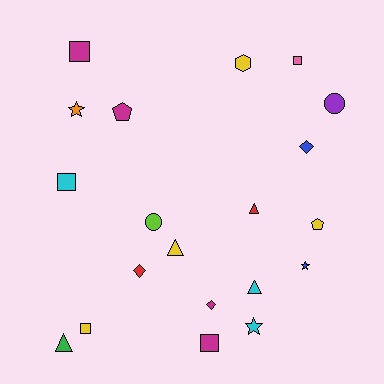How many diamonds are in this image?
There are 3 diamonds.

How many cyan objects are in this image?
There are 3 cyan objects.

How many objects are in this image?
There are 20 objects.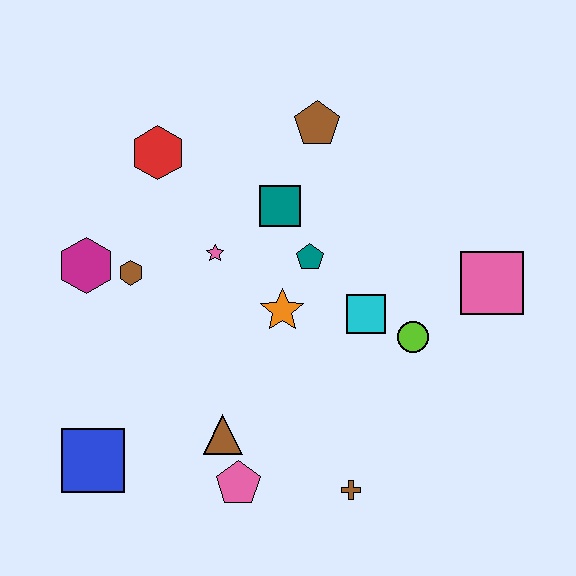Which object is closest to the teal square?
The teal pentagon is closest to the teal square.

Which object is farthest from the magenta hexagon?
The pink square is farthest from the magenta hexagon.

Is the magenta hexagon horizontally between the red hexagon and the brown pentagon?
No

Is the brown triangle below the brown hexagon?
Yes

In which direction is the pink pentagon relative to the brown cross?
The pink pentagon is to the left of the brown cross.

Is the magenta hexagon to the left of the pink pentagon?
Yes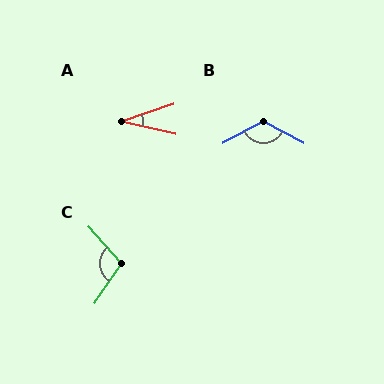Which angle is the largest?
B, at approximately 123 degrees.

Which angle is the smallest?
A, at approximately 31 degrees.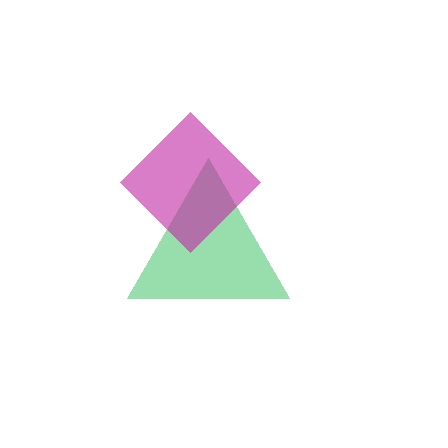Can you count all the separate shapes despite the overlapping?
Yes, there are 2 separate shapes.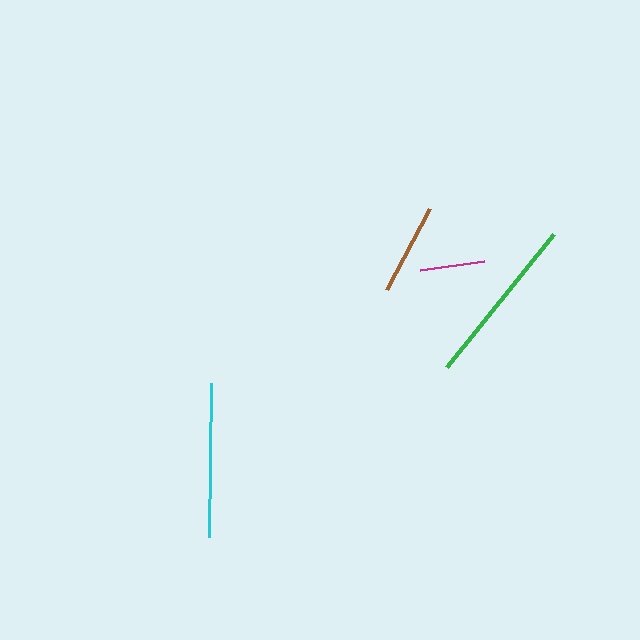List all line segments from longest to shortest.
From longest to shortest: green, cyan, brown, magenta.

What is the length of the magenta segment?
The magenta segment is approximately 64 pixels long.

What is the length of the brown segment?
The brown segment is approximately 92 pixels long.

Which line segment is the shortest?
The magenta line is the shortest at approximately 64 pixels.